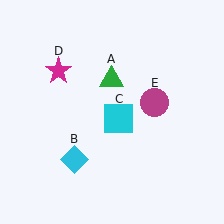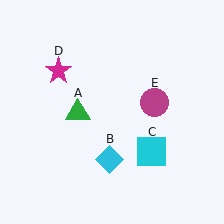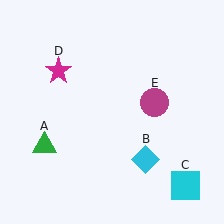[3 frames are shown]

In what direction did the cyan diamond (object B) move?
The cyan diamond (object B) moved right.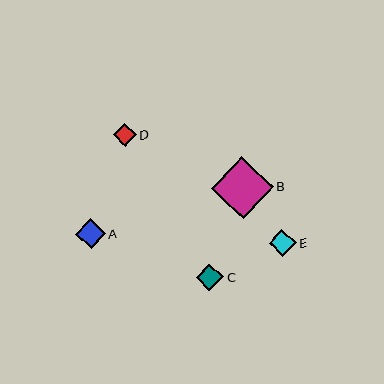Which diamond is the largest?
Diamond B is the largest with a size of approximately 62 pixels.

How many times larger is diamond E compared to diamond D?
Diamond E is approximately 1.2 times the size of diamond D.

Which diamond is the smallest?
Diamond D is the smallest with a size of approximately 23 pixels.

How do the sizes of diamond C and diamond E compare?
Diamond C and diamond E are approximately the same size.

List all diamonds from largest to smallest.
From largest to smallest: B, A, C, E, D.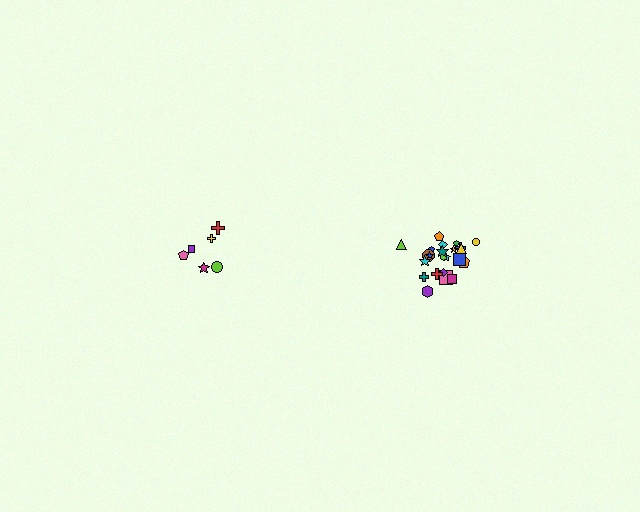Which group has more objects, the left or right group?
The right group.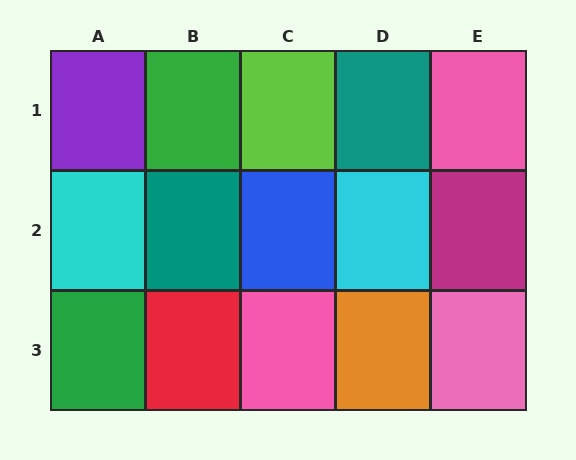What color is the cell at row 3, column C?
Pink.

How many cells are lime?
1 cell is lime.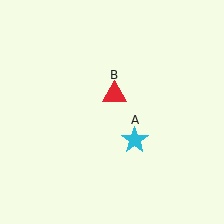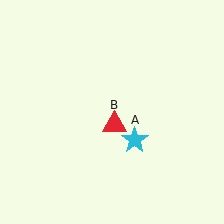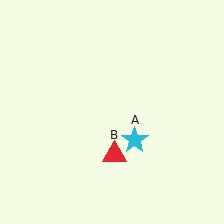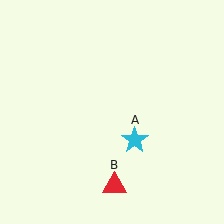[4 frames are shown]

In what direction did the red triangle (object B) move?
The red triangle (object B) moved down.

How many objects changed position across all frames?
1 object changed position: red triangle (object B).